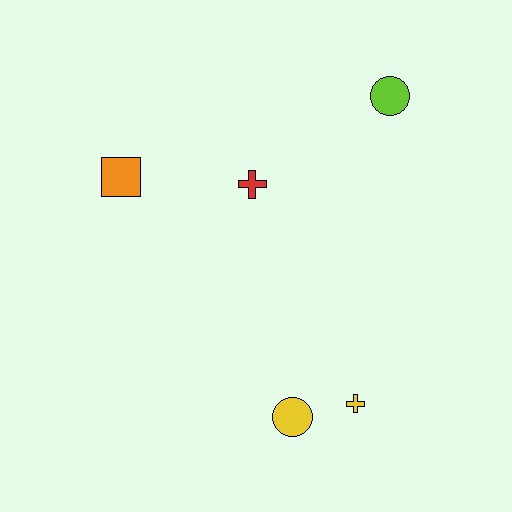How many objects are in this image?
There are 5 objects.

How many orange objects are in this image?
There is 1 orange object.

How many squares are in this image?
There is 1 square.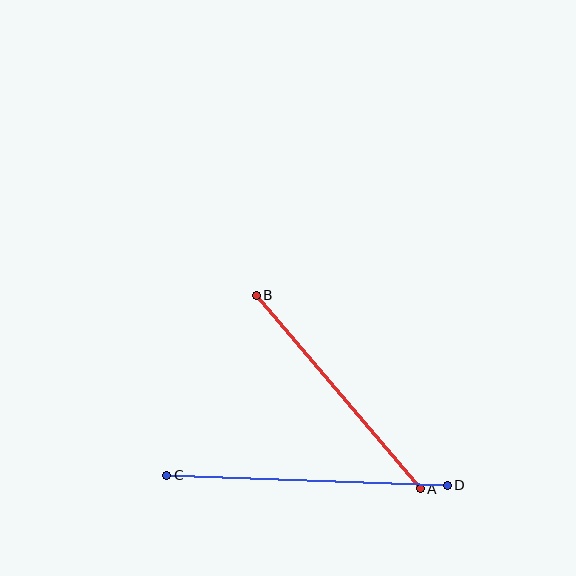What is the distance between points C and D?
The distance is approximately 281 pixels.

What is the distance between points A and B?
The distance is approximately 254 pixels.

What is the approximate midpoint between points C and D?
The midpoint is at approximately (307, 480) pixels.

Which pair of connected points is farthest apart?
Points C and D are farthest apart.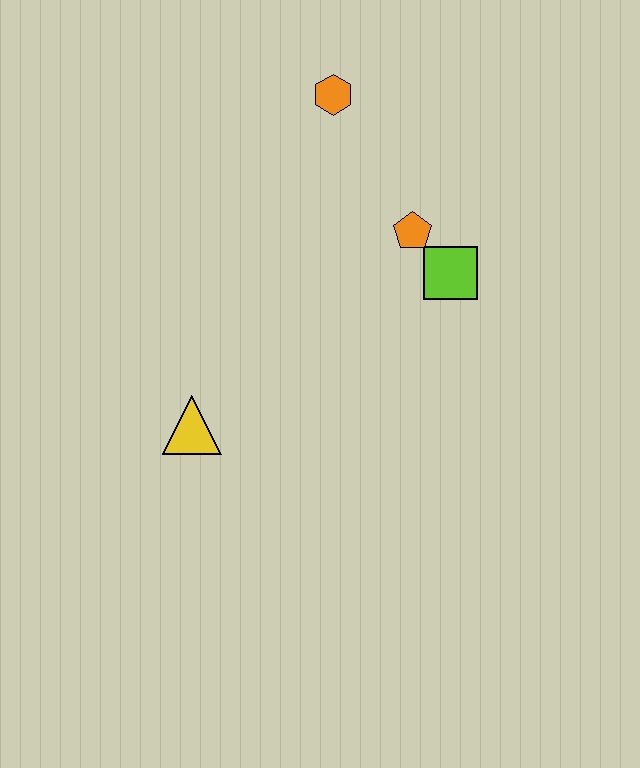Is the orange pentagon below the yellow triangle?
No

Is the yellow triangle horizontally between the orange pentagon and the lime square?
No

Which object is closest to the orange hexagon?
The orange pentagon is closest to the orange hexagon.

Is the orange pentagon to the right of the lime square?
No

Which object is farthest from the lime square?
The yellow triangle is farthest from the lime square.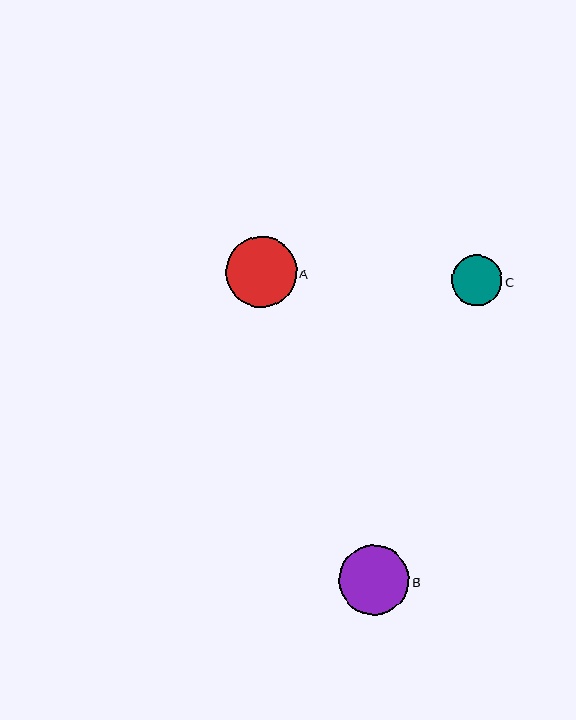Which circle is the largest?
Circle A is the largest with a size of approximately 71 pixels.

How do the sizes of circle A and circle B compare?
Circle A and circle B are approximately the same size.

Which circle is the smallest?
Circle C is the smallest with a size of approximately 51 pixels.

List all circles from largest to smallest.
From largest to smallest: A, B, C.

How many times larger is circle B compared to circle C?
Circle B is approximately 1.4 times the size of circle C.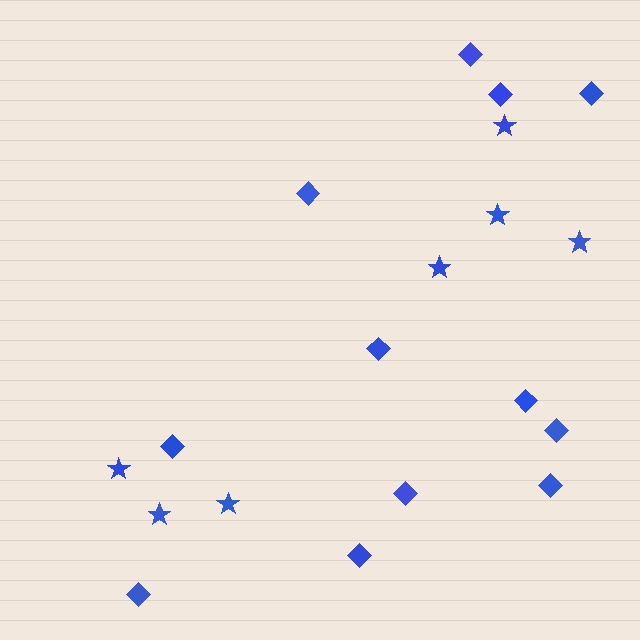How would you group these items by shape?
There are 2 groups: one group of stars (7) and one group of diamonds (12).